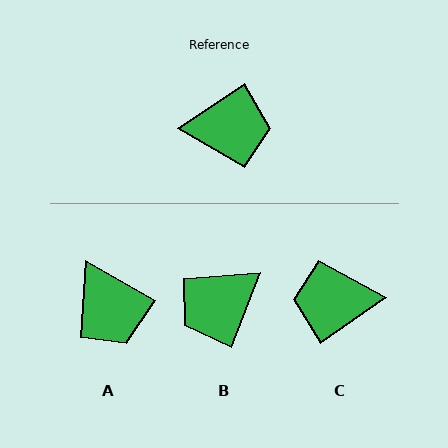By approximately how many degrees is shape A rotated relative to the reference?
Approximately 63 degrees clockwise.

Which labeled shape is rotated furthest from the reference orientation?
C, about 179 degrees away.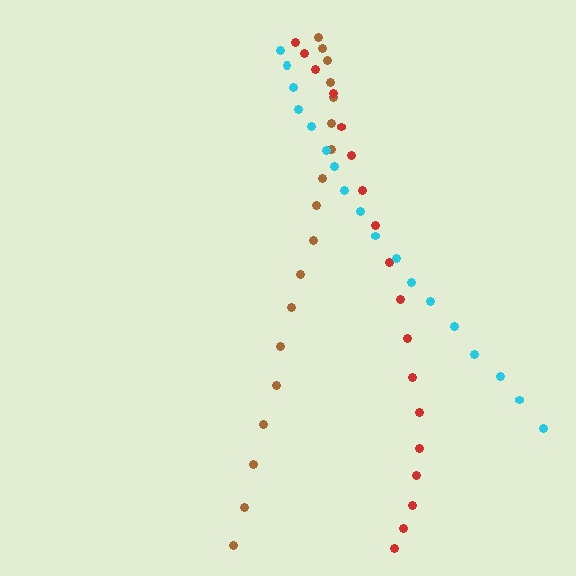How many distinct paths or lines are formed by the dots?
There are 3 distinct paths.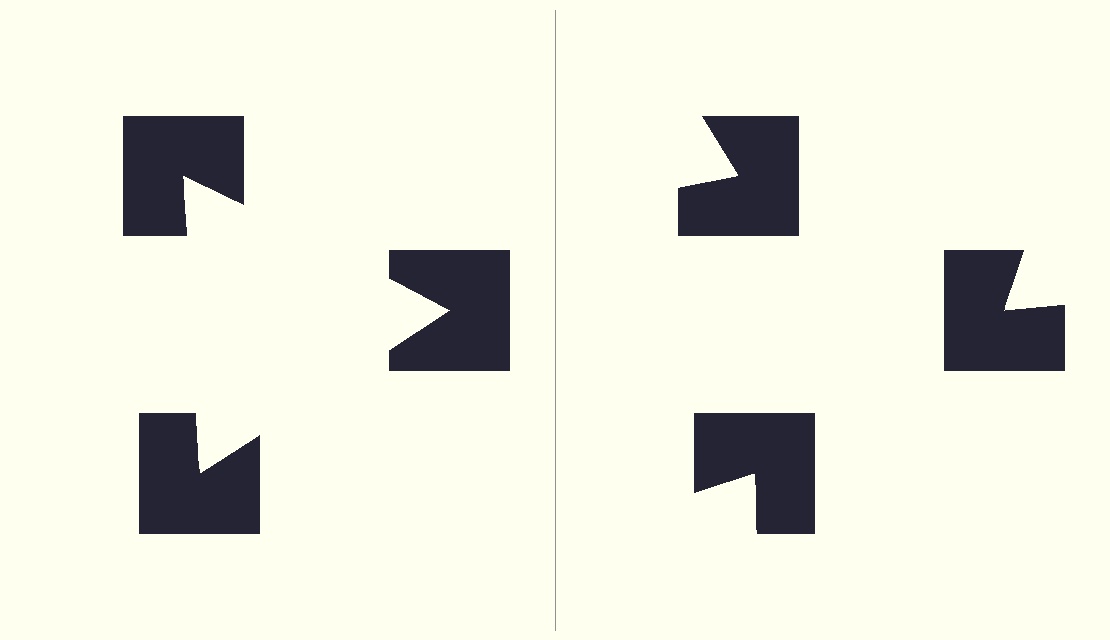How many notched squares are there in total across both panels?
6 — 3 on each side.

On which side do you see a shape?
An illusory triangle appears on the left side. On the right side the wedge cuts are rotated, so no coherent shape forms.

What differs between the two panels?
The notched squares are positioned identically on both sides; only the wedge orientations differ. On the left they align to a triangle; on the right they are misaligned.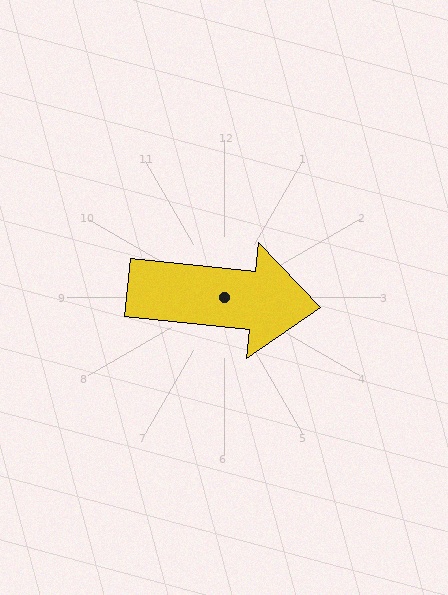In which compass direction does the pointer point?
East.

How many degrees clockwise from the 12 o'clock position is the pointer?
Approximately 96 degrees.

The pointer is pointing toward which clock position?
Roughly 3 o'clock.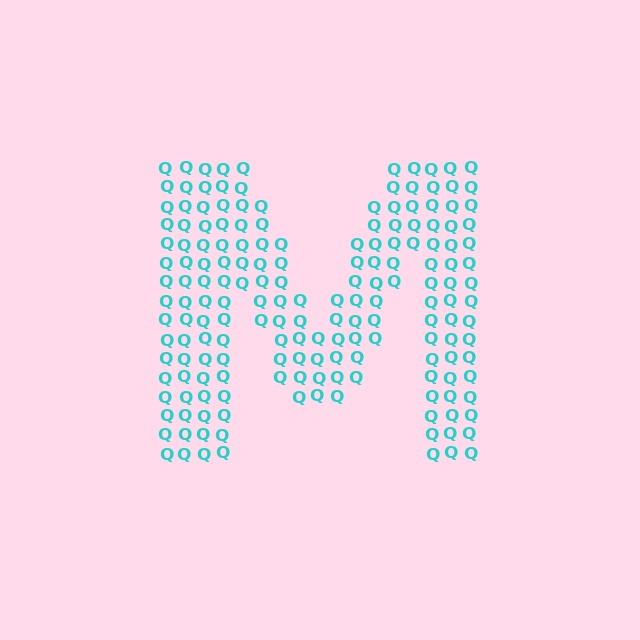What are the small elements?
The small elements are letter Q's.